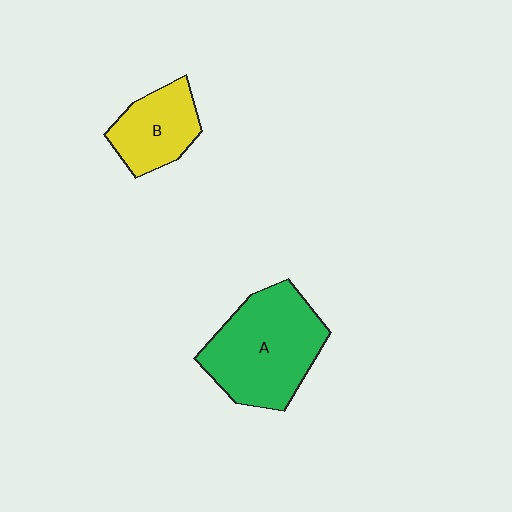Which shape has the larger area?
Shape A (green).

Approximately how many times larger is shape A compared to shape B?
Approximately 1.8 times.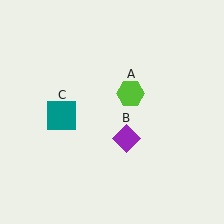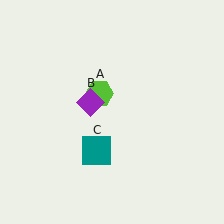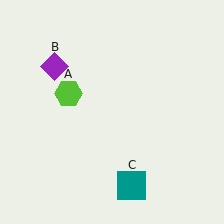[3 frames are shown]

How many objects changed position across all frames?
3 objects changed position: lime hexagon (object A), purple diamond (object B), teal square (object C).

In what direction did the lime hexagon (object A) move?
The lime hexagon (object A) moved left.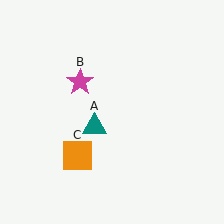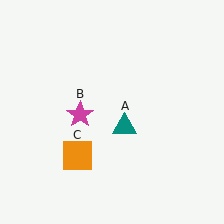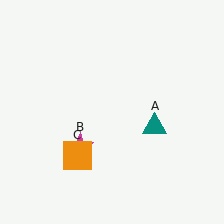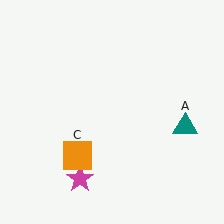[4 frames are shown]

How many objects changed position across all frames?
2 objects changed position: teal triangle (object A), magenta star (object B).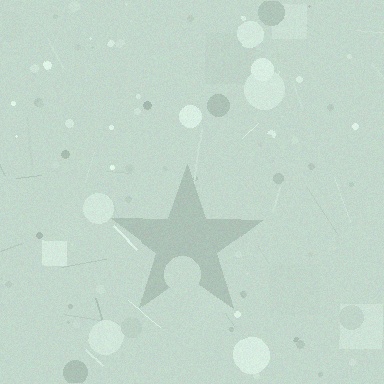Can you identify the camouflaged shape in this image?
The camouflaged shape is a star.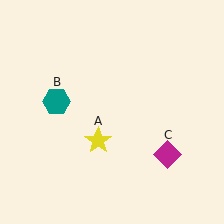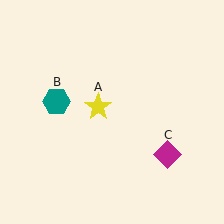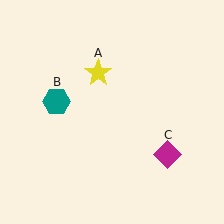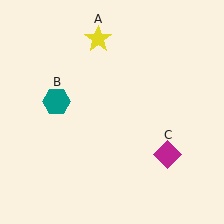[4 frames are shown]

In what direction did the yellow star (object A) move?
The yellow star (object A) moved up.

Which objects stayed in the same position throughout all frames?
Teal hexagon (object B) and magenta diamond (object C) remained stationary.